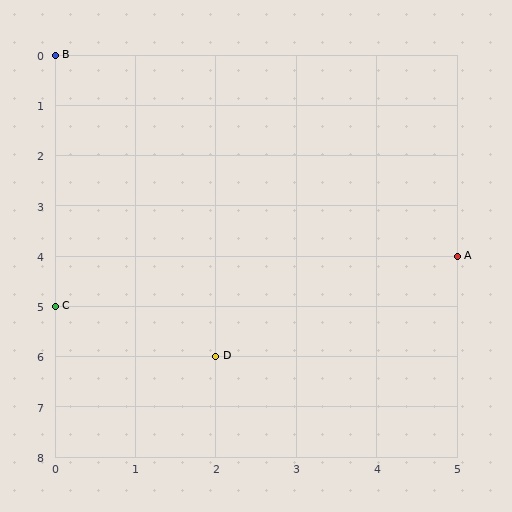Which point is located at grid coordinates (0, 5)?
Point C is at (0, 5).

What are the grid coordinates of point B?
Point B is at grid coordinates (0, 0).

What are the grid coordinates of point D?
Point D is at grid coordinates (2, 6).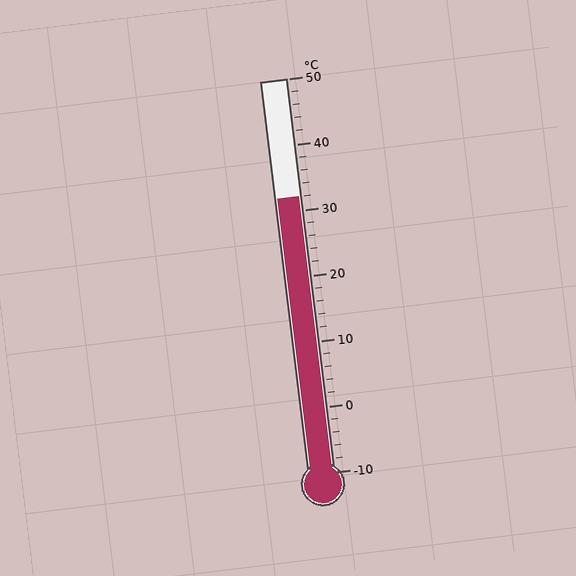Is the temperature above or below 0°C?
The temperature is above 0°C.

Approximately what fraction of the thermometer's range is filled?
The thermometer is filled to approximately 70% of its range.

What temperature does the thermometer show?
The thermometer shows approximately 32°C.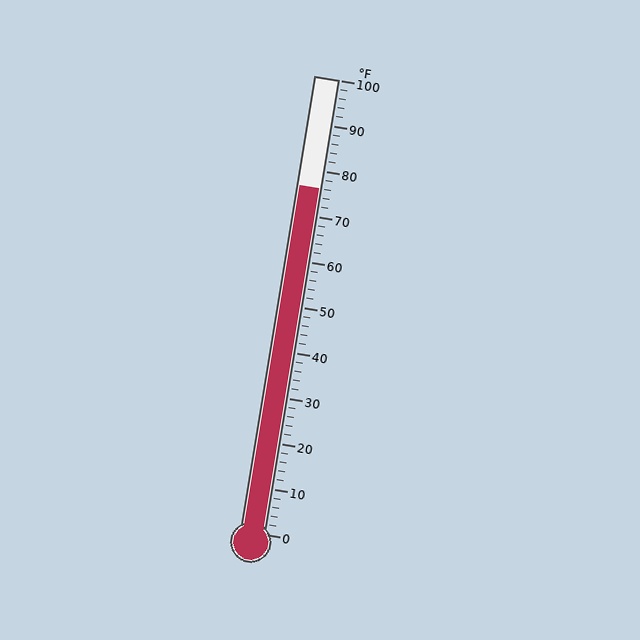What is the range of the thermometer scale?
The thermometer scale ranges from 0°F to 100°F.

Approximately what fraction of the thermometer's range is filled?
The thermometer is filled to approximately 75% of its range.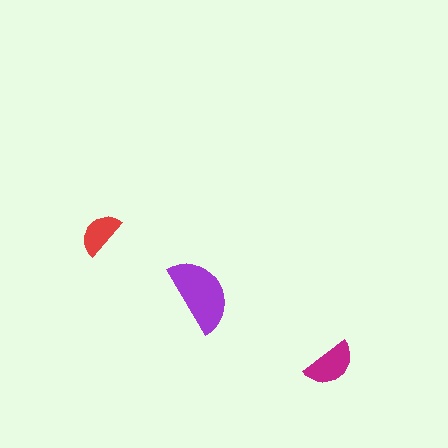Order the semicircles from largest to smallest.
the purple one, the magenta one, the red one.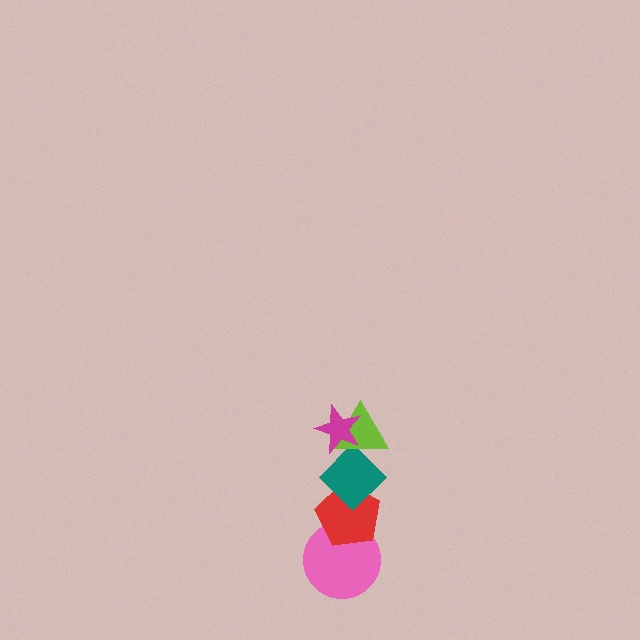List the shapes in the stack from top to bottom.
From top to bottom: the magenta star, the lime triangle, the teal diamond, the red pentagon, the pink circle.